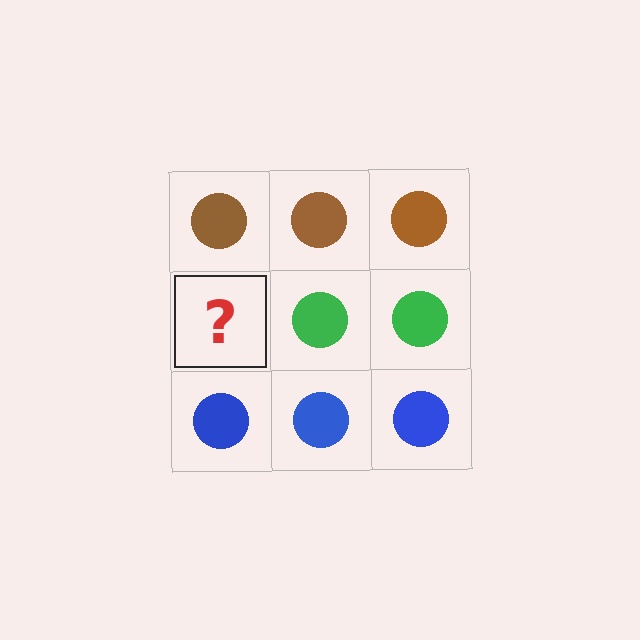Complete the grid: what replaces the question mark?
The question mark should be replaced with a green circle.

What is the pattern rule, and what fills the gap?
The rule is that each row has a consistent color. The gap should be filled with a green circle.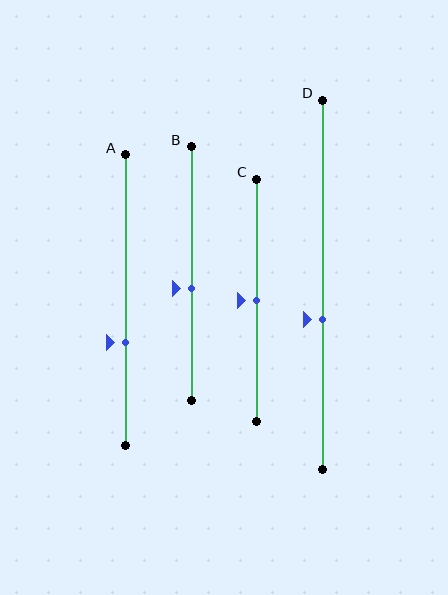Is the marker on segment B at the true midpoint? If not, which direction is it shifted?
No, the marker on segment B is shifted downward by about 6% of the segment length.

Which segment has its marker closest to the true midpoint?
Segment C has its marker closest to the true midpoint.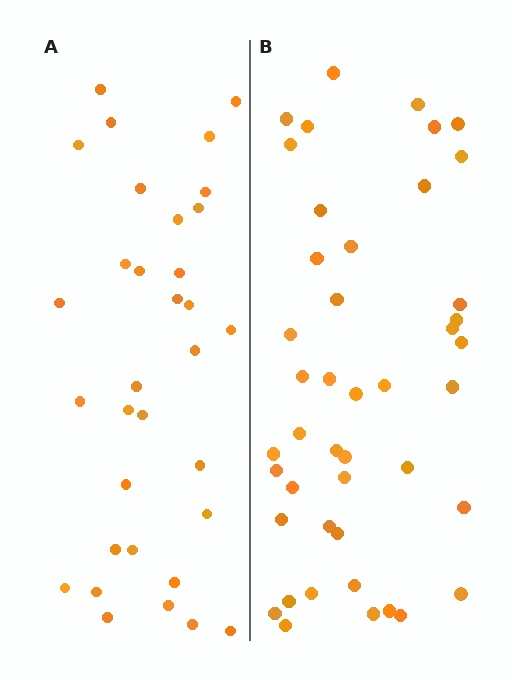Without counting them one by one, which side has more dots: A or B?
Region B (the right region) has more dots.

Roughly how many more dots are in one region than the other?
Region B has roughly 12 or so more dots than region A.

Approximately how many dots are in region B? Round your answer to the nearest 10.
About 40 dots. (The exact count is 44, which rounds to 40.)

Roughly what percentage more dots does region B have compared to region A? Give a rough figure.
About 35% more.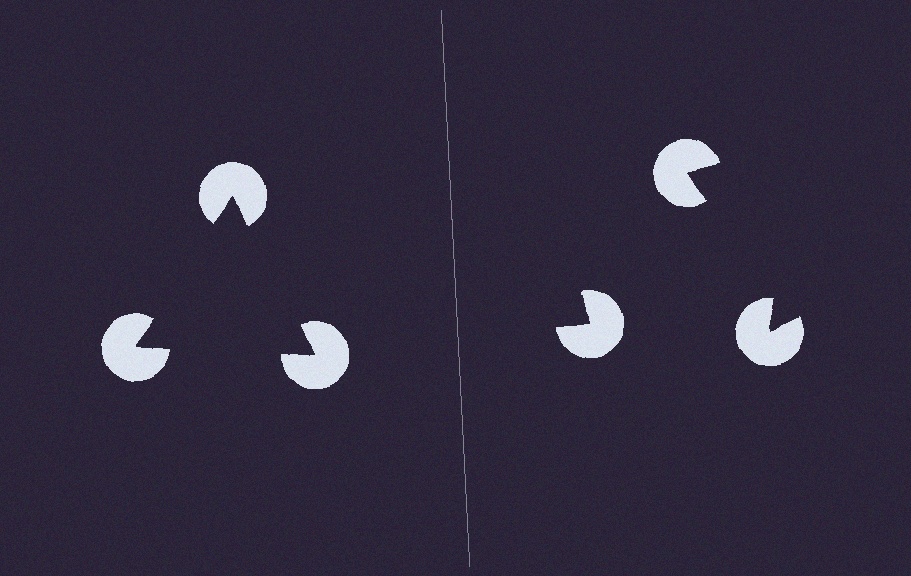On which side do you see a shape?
An illusory triangle appears on the left side. On the right side the wedge cuts are rotated, so no coherent shape forms.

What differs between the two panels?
The pac-man discs are positioned identically on both sides; only the wedge orientations differ. On the left they align to a triangle; on the right they are misaligned.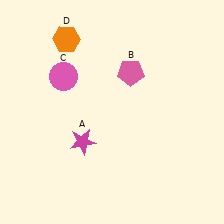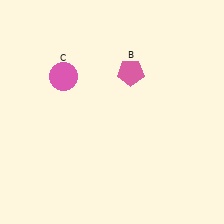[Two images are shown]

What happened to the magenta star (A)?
The magenta star (A) was removed in Image 2. It was in the bottom-left area of Image 1.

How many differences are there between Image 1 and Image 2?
There are 2 differences between the two images.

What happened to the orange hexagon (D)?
The orange hexagon (D) was removed in Image 2. It was in the top-left area of Image 1.